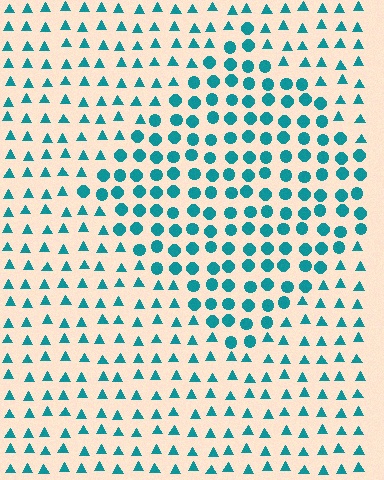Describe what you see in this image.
The image is filled with small teal elements arranged in a uniform grid. A diamond-shaped region contains circles, while the surrounding area contains triangles. The boundary is defined purely by the change in element shape.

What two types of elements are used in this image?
The image uses circles inside the diamond region and triangles outside it.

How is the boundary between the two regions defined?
The boundary is defined by a change in element shape: circles inside vs. triangles outside. All elements share the same color and spacing.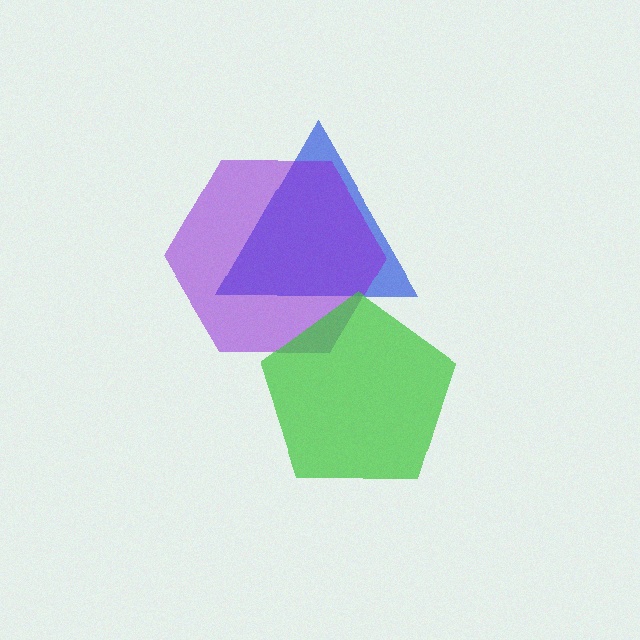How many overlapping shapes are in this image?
There are 3 overlapping shapes in the image.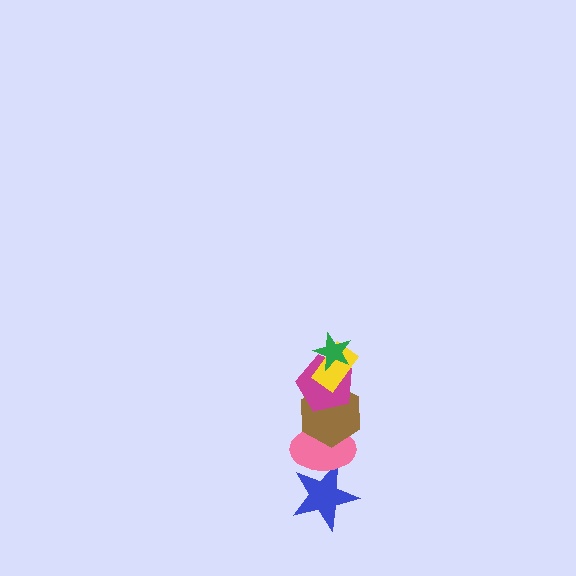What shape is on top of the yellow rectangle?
The green star is on top of the yellow rectangle.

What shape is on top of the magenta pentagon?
The yellow rectangle is on top of the magenta pentagon.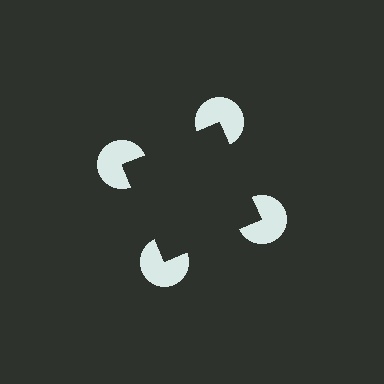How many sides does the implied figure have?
4 sides.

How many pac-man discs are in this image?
There are 4 — one at each vertex of the illusory square.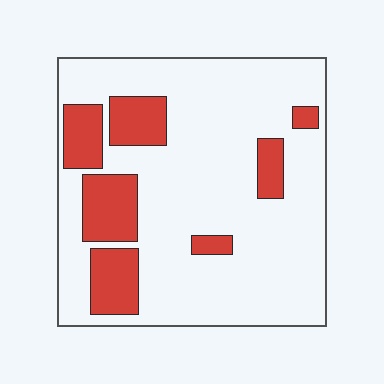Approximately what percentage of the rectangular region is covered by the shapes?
Approximately 20%.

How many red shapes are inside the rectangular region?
7.